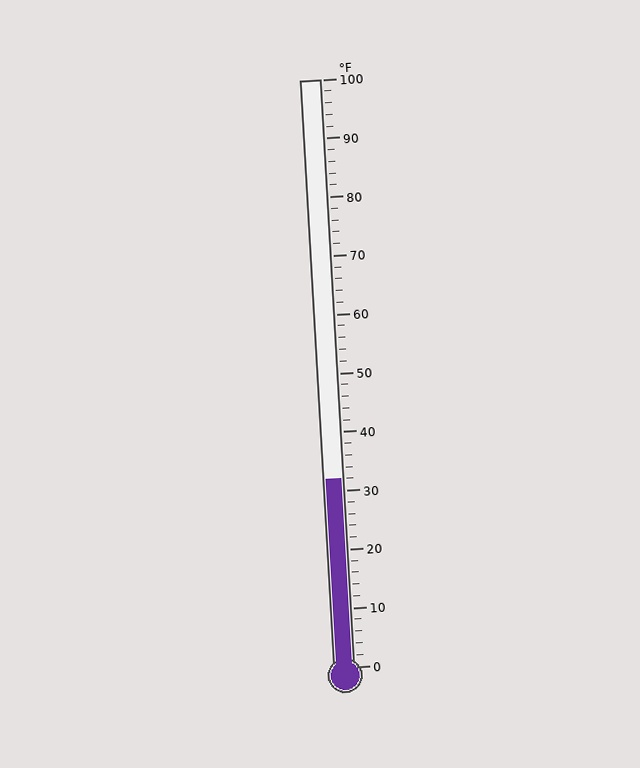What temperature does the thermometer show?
The thermometer shows approximately 32°F.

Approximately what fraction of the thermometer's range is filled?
The thermometer is filled to approximately 30% of its range.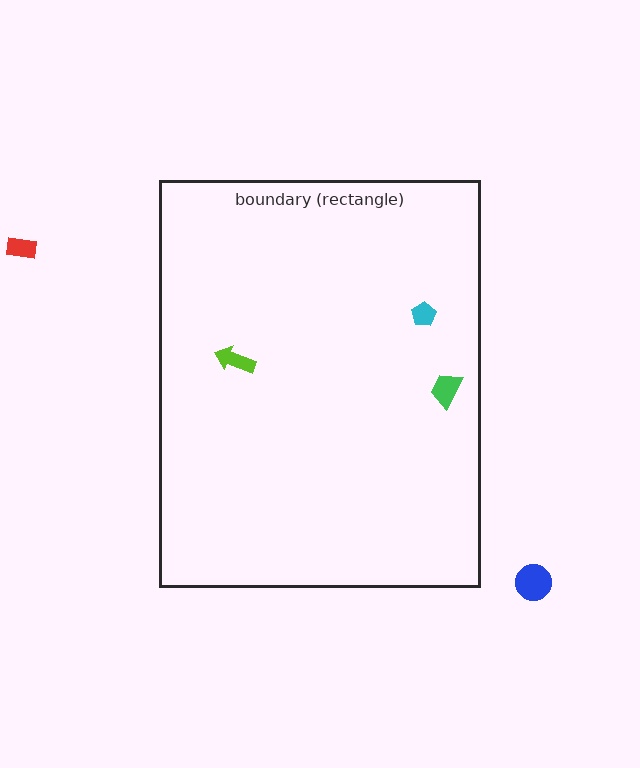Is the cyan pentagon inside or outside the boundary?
Inside.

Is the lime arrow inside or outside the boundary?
Inside.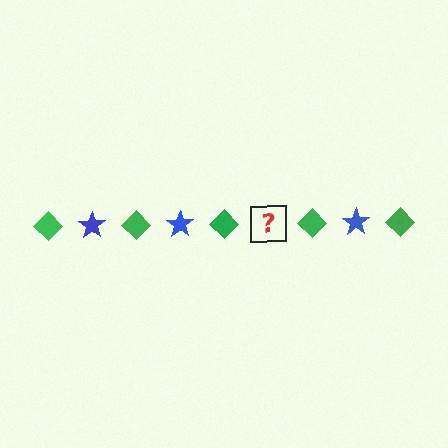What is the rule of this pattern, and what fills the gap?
The rule is that the pattern alternates between green diamond and blue star. The gap should be filled with a blue star.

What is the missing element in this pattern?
The missing element is a blue star.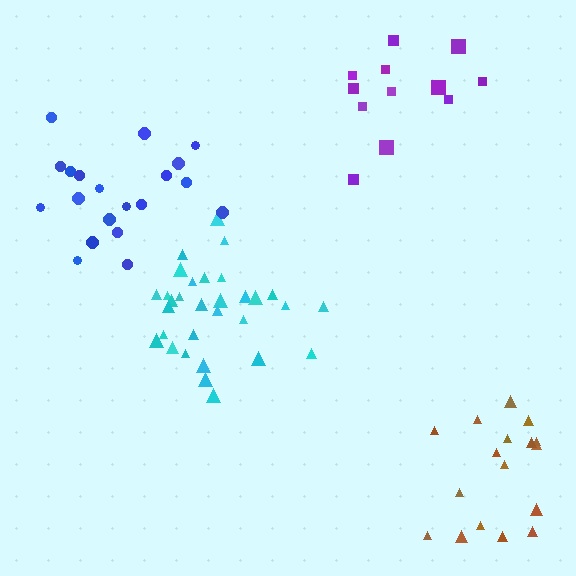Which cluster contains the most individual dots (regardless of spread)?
Cyan (31).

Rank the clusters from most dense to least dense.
cyan, blue, brown, purple.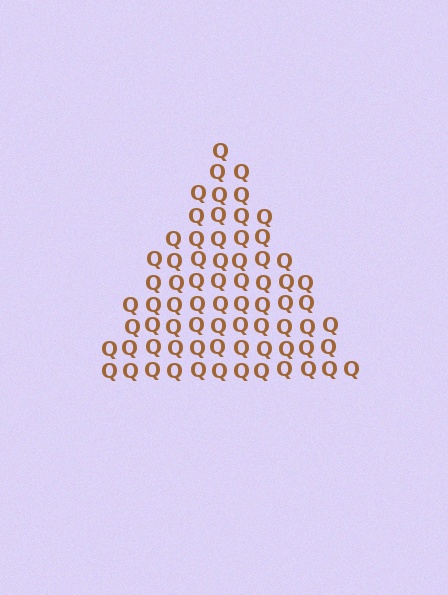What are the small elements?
The small elements are letter Q's.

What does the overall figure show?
The overall figure shows a triangle.